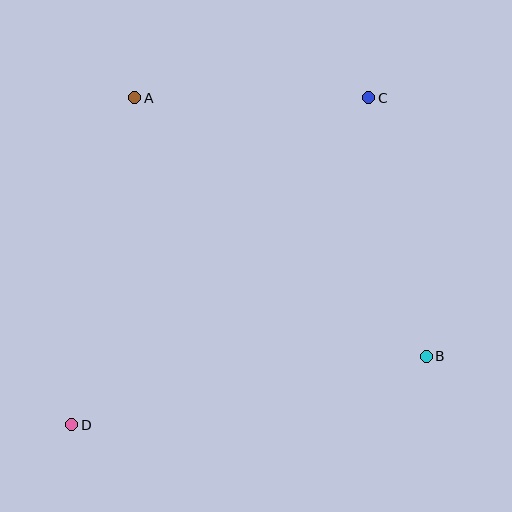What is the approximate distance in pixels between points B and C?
The distance between B and C is approximately 265 pixels.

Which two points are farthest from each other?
Points C and D are farthest from each other.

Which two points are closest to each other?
Points A and C are closest to each other.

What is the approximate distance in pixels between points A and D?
The distance between A and D is approximately 333 pixels.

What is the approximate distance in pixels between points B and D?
The distance between B and D is approximately 361 pixels.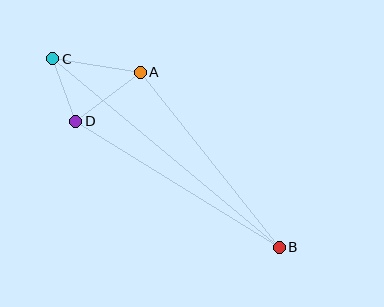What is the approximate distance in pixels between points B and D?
The distance between B and D is approximately 239 pixels.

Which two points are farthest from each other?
Points B and C are farthest from each other.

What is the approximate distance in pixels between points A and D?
The distance between A and D is approximately 81 pixels.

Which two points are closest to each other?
Points C and D are closest to each other.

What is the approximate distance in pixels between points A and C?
The distance between A and C is approximately 88 pixels.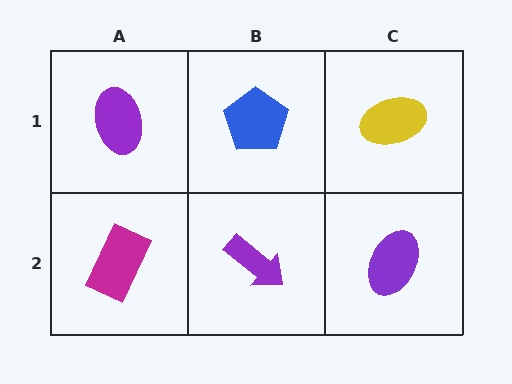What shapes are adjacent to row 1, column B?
A purple arrow (row 2, column B), a purple ellipse (row 1, column A), a yellow ellipse (row 1, column C).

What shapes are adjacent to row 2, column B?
A blue pentagon (row 1, column B), a magenta rectangle (row 2, column A), a purple ellipse (row 2, column C).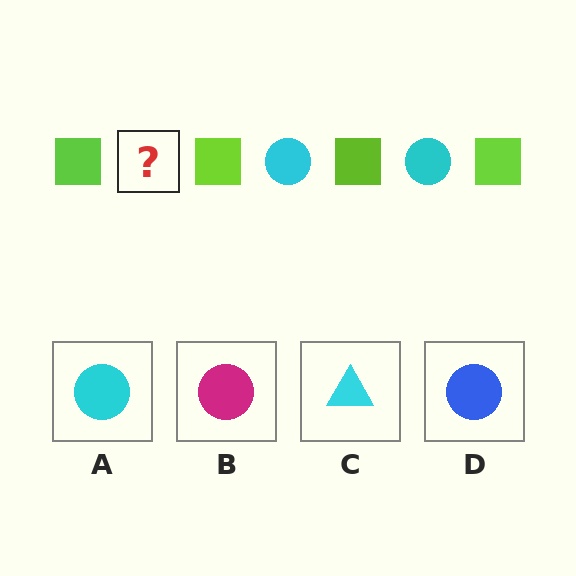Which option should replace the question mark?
Option A.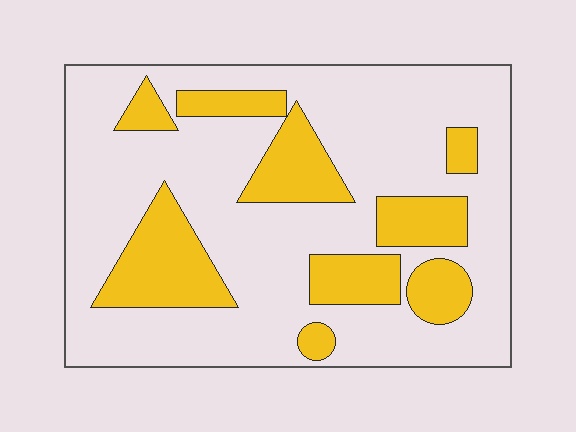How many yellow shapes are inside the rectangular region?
9.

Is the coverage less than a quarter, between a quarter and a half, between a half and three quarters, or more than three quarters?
Between a quarter and a half.